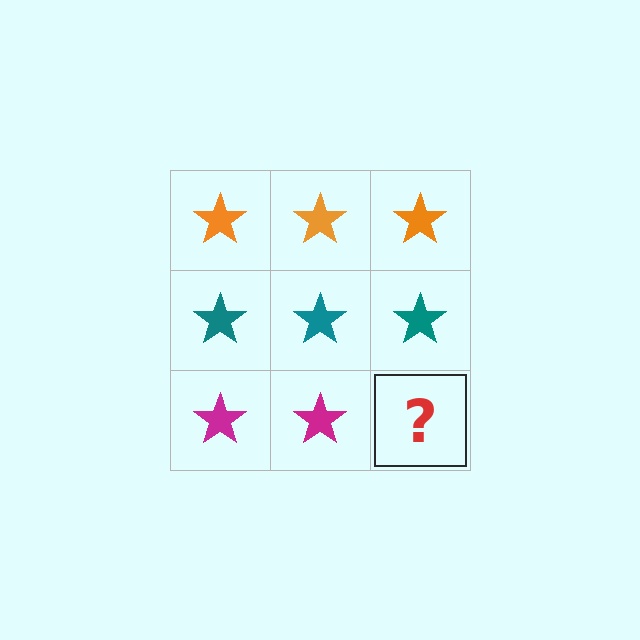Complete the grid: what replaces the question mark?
The question mark should be replaced with a magenta star.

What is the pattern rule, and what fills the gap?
The rule is that each row has a consistent color. The gap should be filled with a magenta star.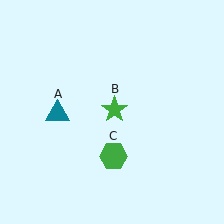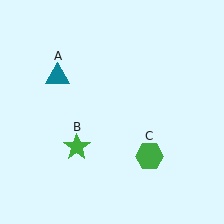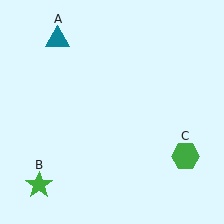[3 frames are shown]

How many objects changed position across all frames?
3 objects changed position: teal triangle (object A), green star (object B), green hexagon (object C).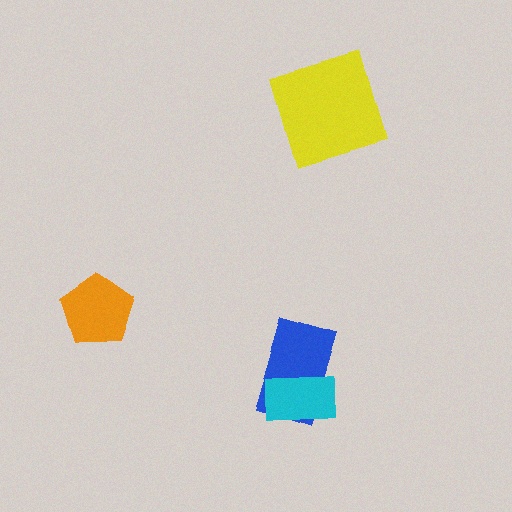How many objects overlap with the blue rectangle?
1 object overlaps with the blue rectangle.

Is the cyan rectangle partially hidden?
No, no other shape covers it.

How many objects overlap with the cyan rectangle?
1 object overlaps with the cyan rectangle.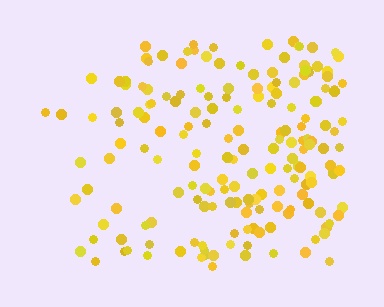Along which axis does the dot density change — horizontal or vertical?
Horizontal.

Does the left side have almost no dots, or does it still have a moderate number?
Still a moderate number, just noticeably fewer than the right.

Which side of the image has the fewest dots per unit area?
The left.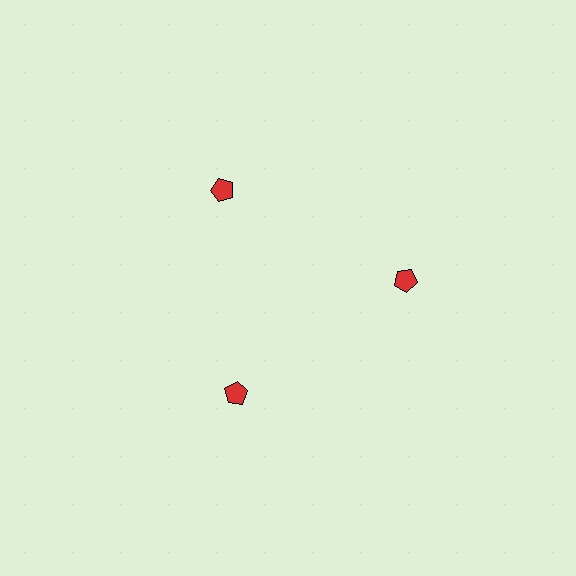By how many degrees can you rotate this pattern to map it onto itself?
The pattern maps onto itself every 120 degrees of rotation.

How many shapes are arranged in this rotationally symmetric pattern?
There are 3 shapes, arranged in 3 groups of 1.